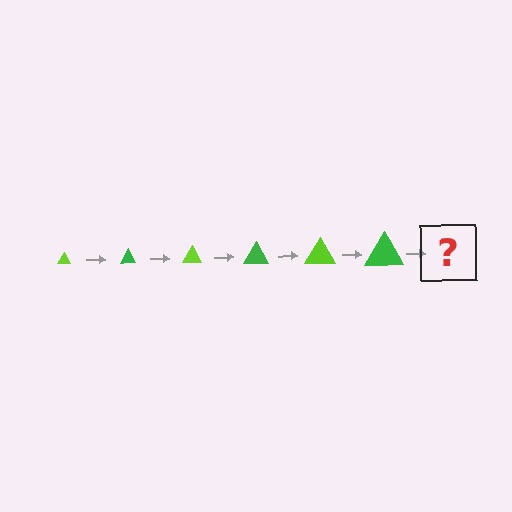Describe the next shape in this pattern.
It should be a lime triangle, larger than the previous one.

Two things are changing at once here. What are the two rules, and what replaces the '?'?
The two rules are that the triangle grows larger each step and the color cycles through lime and green. The '?' should be a lime triangle, larger than the previous one.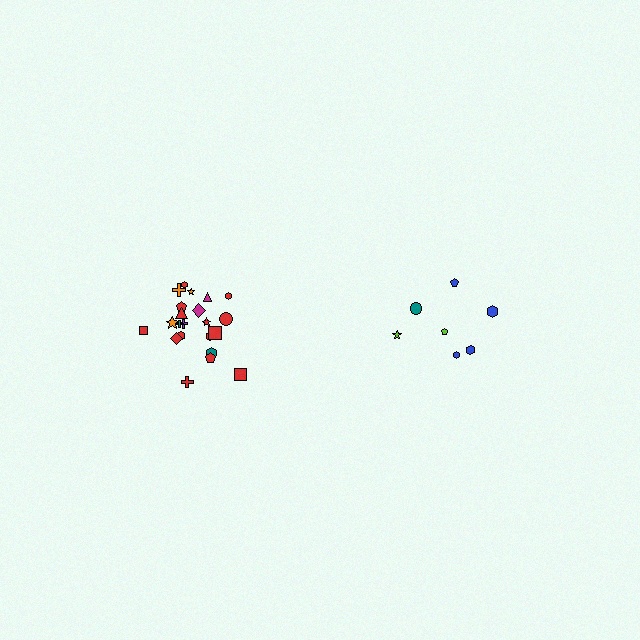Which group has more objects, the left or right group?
The left group.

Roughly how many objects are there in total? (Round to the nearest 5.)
Roughly 30 objects in total.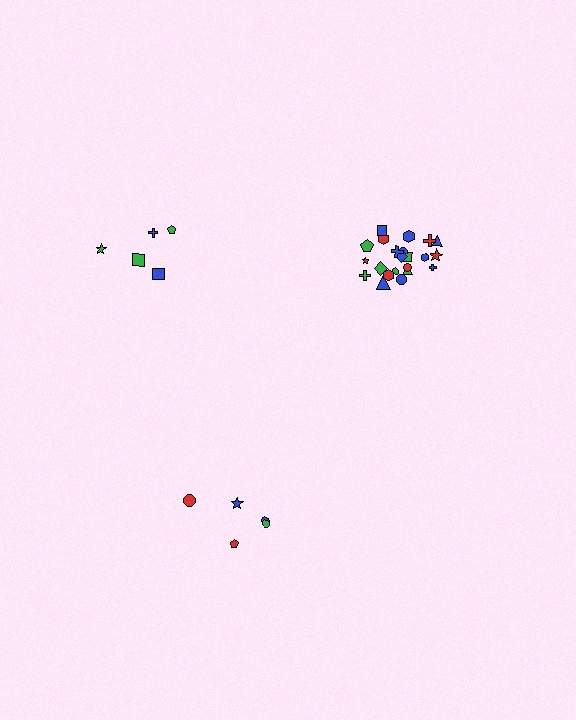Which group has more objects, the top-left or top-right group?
The top-right group.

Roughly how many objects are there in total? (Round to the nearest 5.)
Roughly 30 objects in total.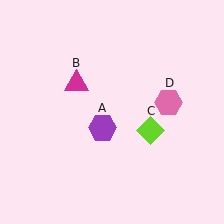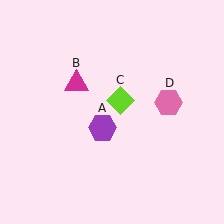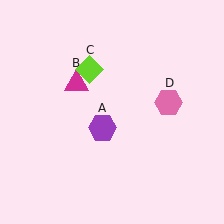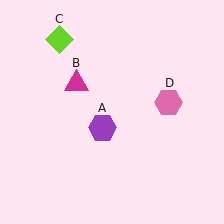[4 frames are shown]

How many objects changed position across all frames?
1 object changed position: lime diamond (object C).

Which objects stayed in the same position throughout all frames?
Purple hexagon (object A) and magenta triangle (object B) and pink hexagon (object D) remained stationary.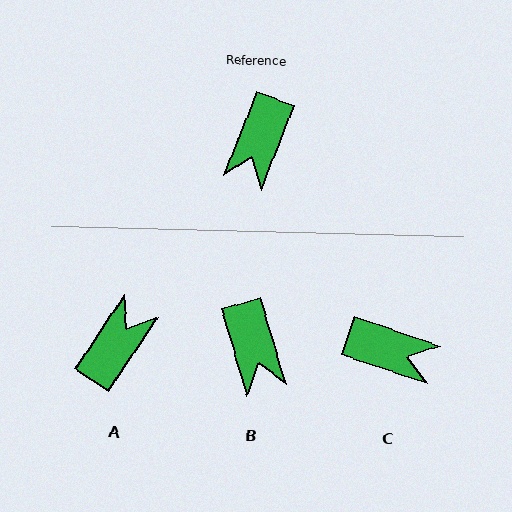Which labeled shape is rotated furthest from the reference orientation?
A, about 167 degrees away.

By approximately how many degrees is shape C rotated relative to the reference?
Approximately 92 degrees counter-clockwise.